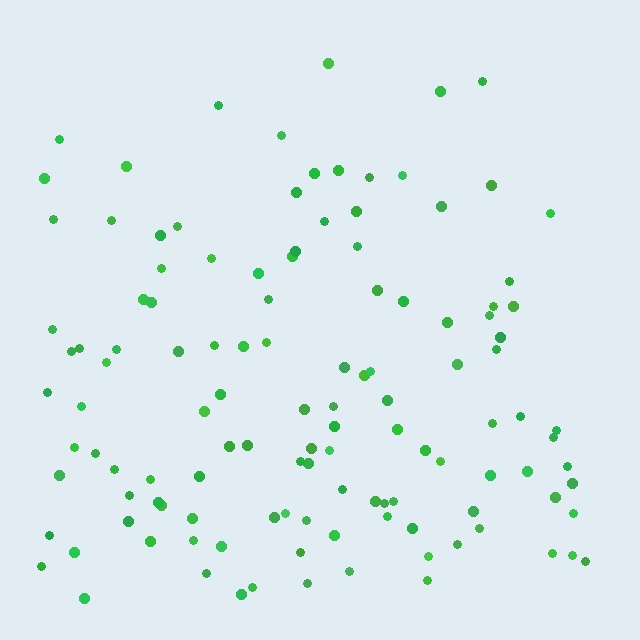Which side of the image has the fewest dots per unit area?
The top.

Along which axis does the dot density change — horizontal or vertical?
Vertical.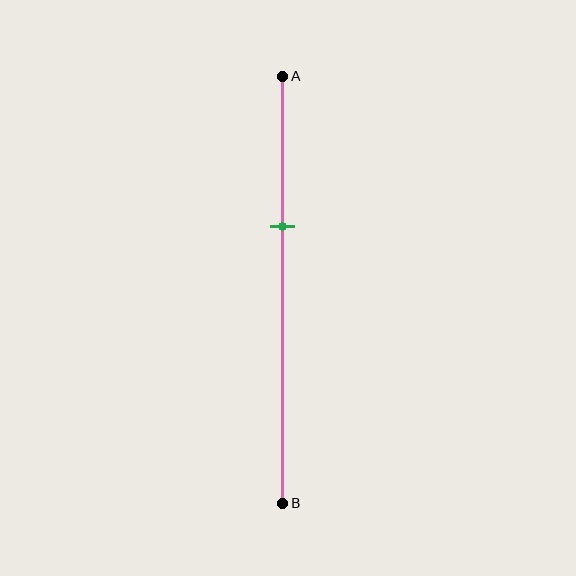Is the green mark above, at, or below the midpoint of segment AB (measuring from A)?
The green mark is above the midpoint of segment AB.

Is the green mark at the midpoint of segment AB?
No, the mark is at about 35% from A, not at the 50% midpoint.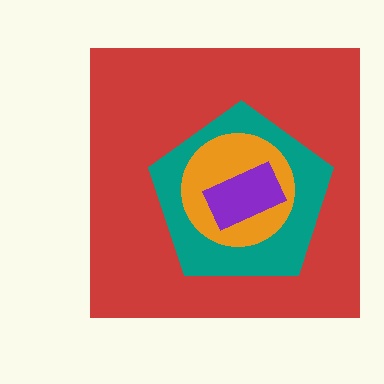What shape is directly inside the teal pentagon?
The orange circle.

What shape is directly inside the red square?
The teal pentagon.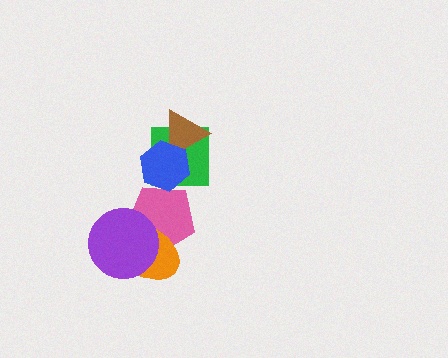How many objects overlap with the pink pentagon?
3 objects overlap with the pink pentagon.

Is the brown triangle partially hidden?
Yes, it is partially covered by another shape.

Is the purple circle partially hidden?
No, no other shape covers it.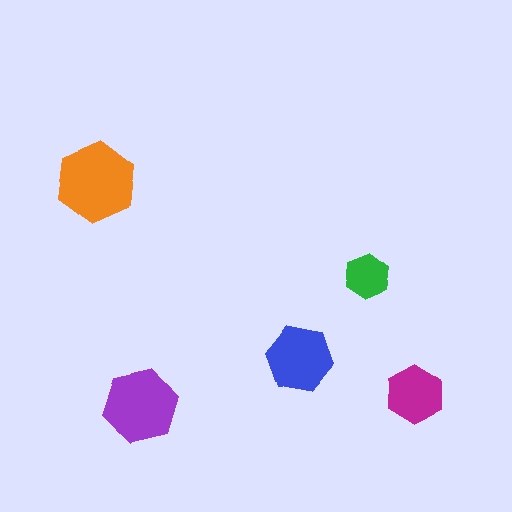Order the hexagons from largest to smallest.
the orange one, the purple one, the blue one, the magenta one, the green one.